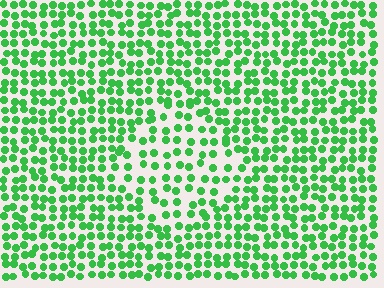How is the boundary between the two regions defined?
The boundary is defined by a change in element density (approximately 1.6x ratio). All elements are the same color, size, and shape.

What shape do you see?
I see a diamond.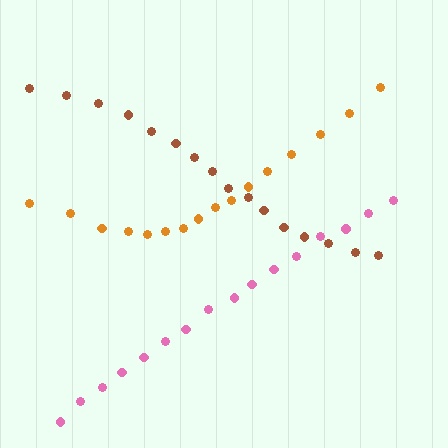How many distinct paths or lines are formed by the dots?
There are 3 distinct paths.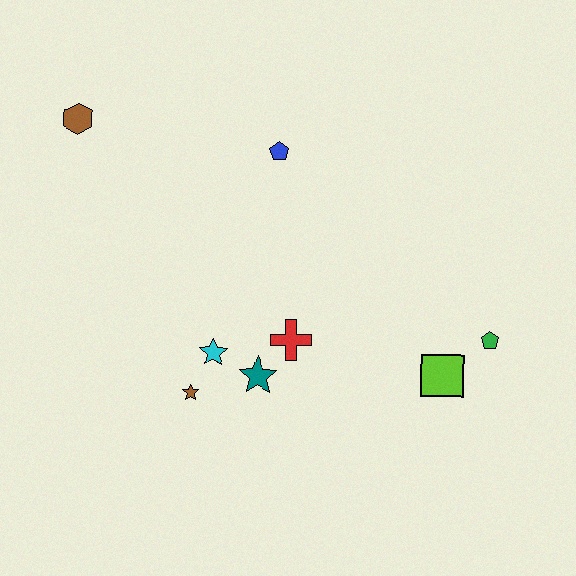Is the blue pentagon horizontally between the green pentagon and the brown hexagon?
Yes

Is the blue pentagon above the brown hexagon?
No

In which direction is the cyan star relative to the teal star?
The cyan star is to the left of the teal star.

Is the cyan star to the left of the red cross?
Yes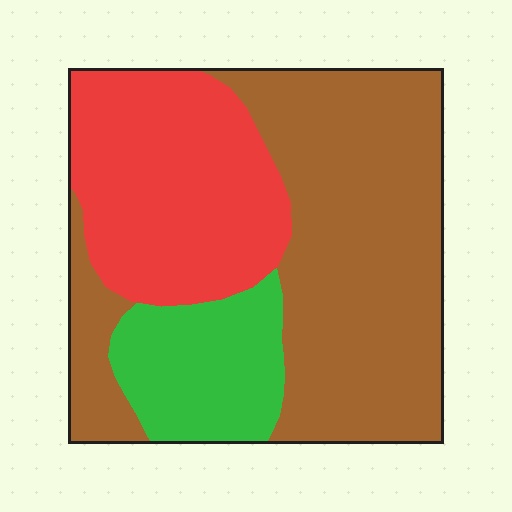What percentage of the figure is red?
Red covers about 30% of the figure.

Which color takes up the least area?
Green, at roughly 15%.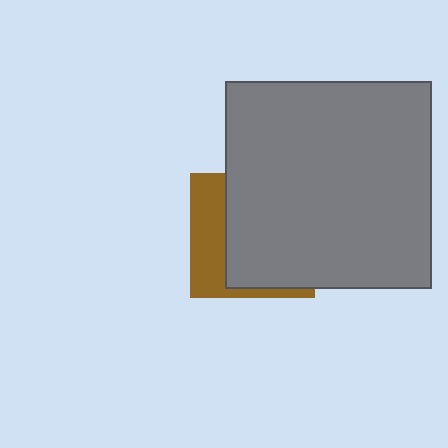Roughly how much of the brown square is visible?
A small part of it is visible (roughly 33%).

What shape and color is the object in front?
The object in front is a gray square.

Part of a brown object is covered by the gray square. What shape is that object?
It is a square.